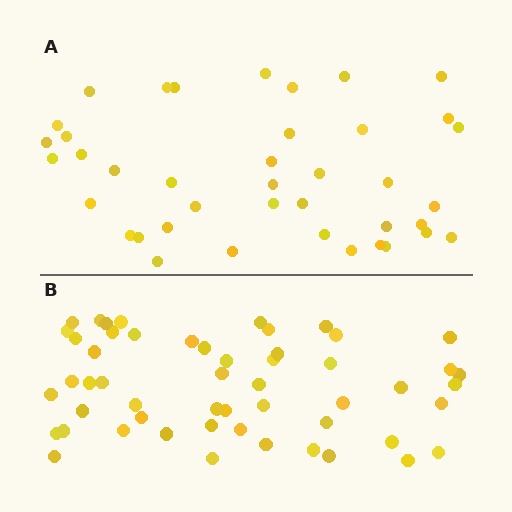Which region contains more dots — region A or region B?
Region B (the bottom region) has more dots.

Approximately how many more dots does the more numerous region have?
Region B has approximately 15 more dots than region A.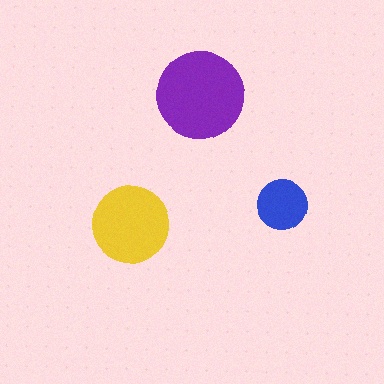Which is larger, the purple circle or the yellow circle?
The purple one.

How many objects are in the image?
There are 3 objects in the image.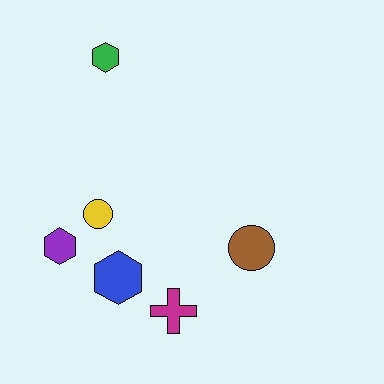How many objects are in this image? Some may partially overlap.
There are 6 objects.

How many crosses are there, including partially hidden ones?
There is 1 cross.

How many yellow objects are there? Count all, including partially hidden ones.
There is 1 yellow object.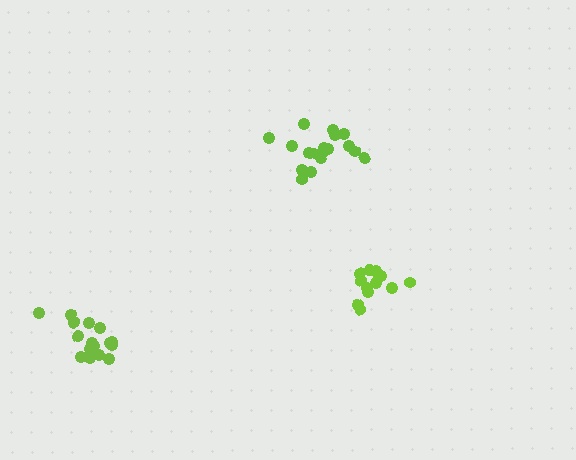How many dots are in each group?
Group 1: 13 dots, Group 2: 17 dots, Group 3: 18 dots (48 total).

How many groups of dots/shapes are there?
There are 3 groups.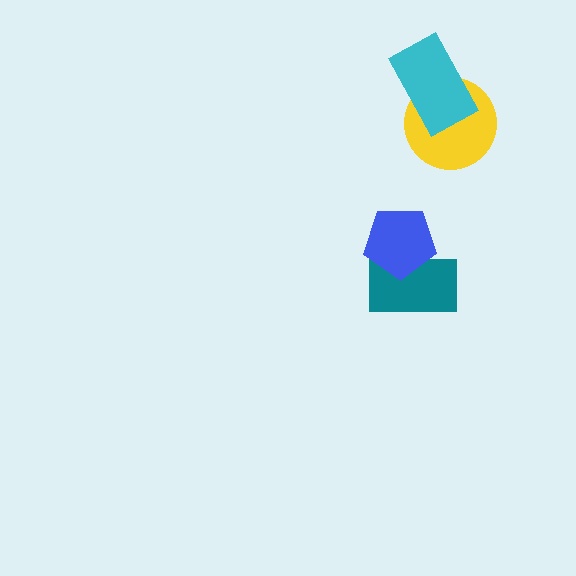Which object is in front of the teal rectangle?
The blue pentagon is in front of the teal rectangle.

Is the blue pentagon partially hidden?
No, no other shape covers it.